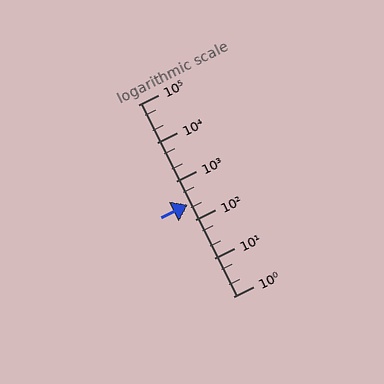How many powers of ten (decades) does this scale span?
The scale spans 5 decades, from 1 to 100000.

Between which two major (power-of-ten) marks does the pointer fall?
The pointer is between 100 and 1000.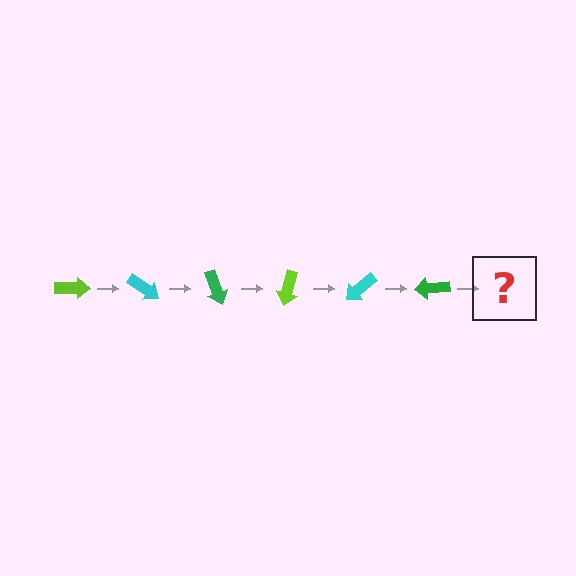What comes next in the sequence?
The next element should be a lime arrow, rotated 210 degrees from the start.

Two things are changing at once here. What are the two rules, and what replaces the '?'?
The two rules are that it rotates 35 degrees each step and the color cycles through lime, cyan, and green. The '?' should be a lime arrow, rotated 210 degrees from the start.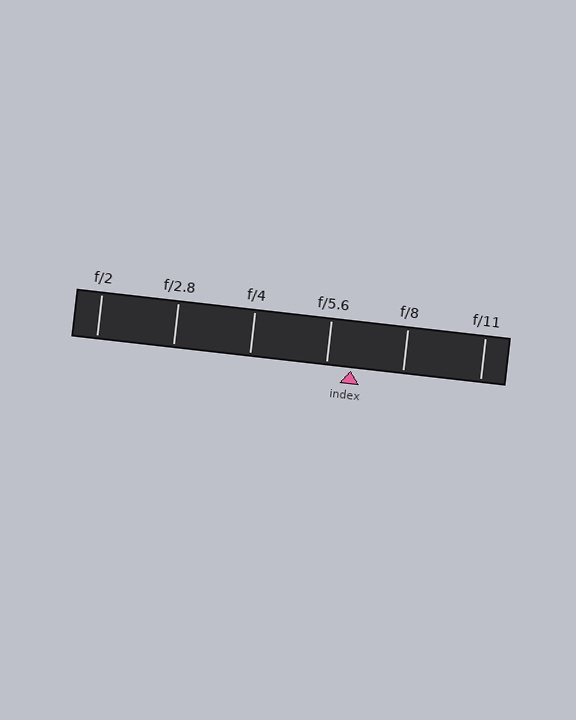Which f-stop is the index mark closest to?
The index mark is closest to f/5.6.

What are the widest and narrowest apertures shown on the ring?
The widest aperture shown is f/2 and the narrowest is f/11.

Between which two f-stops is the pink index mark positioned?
The index mark is between f/5.6 and f/8.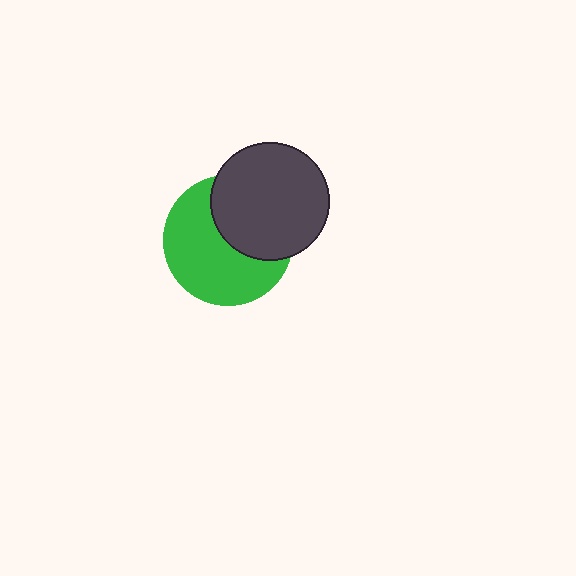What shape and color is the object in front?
The object in front is a dark gray circle.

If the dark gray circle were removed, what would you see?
You would see the complete green circle.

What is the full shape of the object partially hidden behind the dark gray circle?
The partially hidden object is a green circle.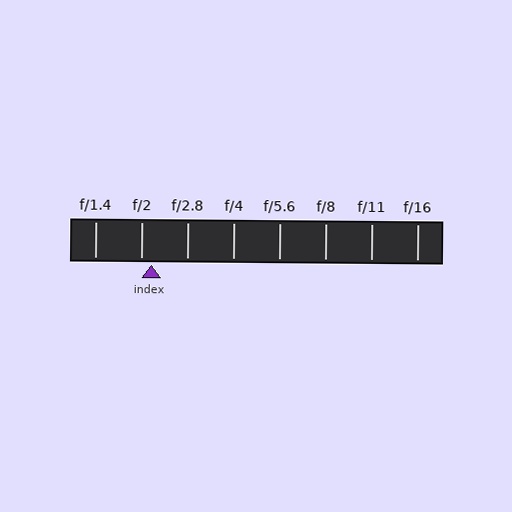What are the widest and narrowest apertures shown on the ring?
The widest aperture shown is f/1.4 and the narrowest is f/16.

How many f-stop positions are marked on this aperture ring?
There are 8 f-stop positions marked.